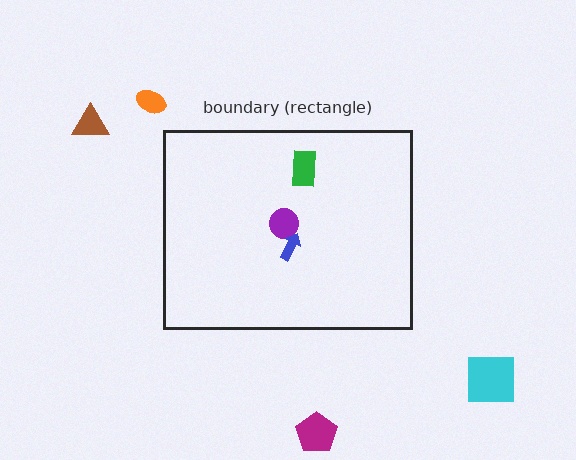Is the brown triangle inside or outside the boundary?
Outside.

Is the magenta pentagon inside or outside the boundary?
Outside.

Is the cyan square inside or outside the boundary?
Outside.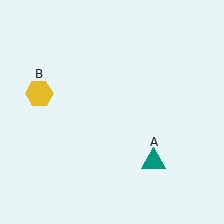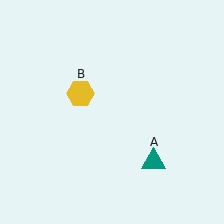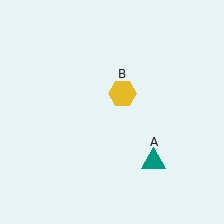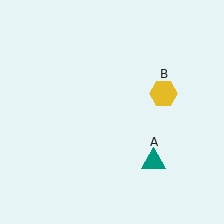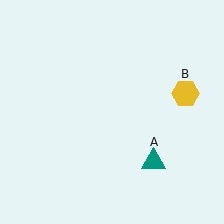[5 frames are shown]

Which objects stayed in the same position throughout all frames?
Teal triangle (object A) remained stationary.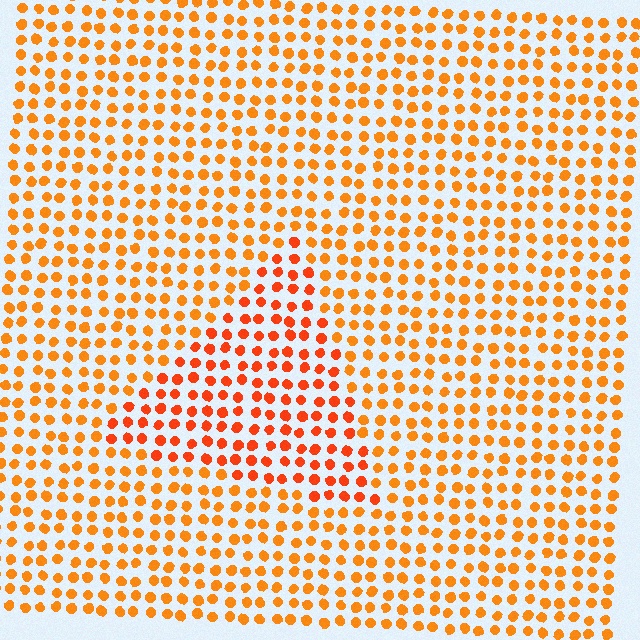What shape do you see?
I see a triangle.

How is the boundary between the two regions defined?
The boundary is defined purely by a slight shift in hue (about 20 degrees). Spacing, size, and orientation are identical on both sides.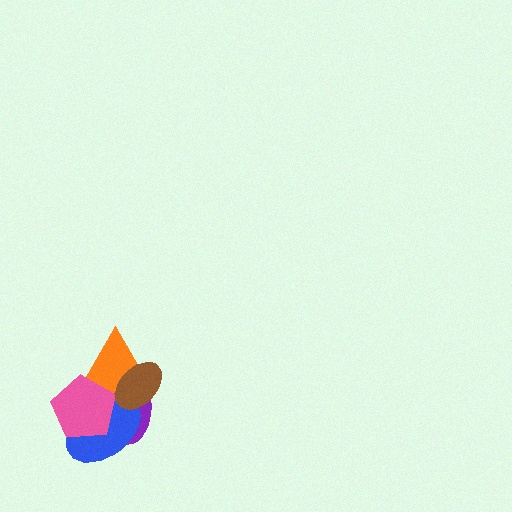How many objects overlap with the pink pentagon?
3 objects overlap with the pink pentagon.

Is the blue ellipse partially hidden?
Yes, it is partially covered by another shape.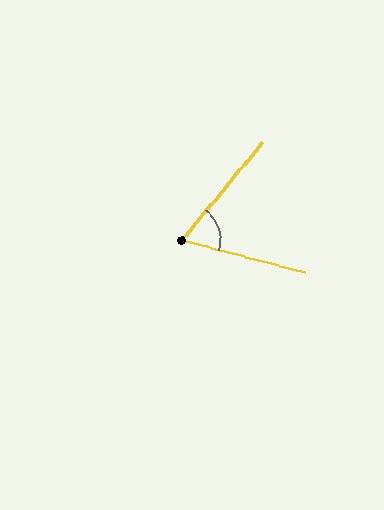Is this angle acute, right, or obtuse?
It is acute.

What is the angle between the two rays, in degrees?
Approximately 65 degrees.